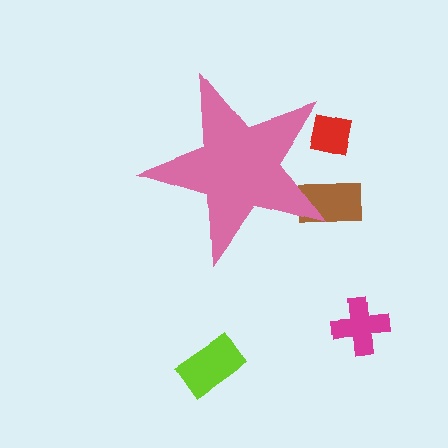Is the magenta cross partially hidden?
No, the magenta cross is fully visible.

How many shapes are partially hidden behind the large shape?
2 shapes are partially hidden.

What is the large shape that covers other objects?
A pink star.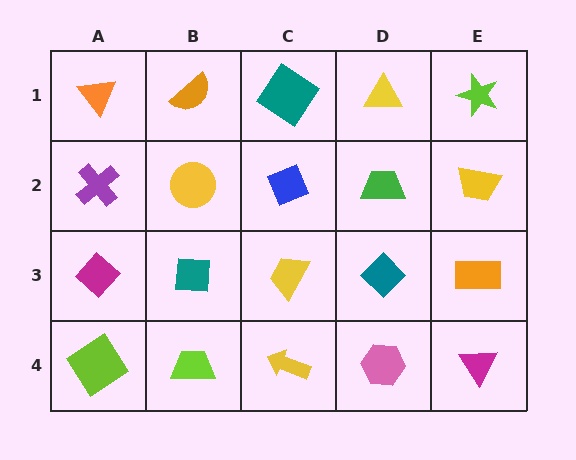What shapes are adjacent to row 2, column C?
A teal diamond (row 1, column C), a yellow trapezoid (row 3, column C), a yellow circle (row 2, column B), a green trapezoid (row 2, column D).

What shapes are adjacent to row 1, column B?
A yellow circle (row 2, column B), an orange triangle (row 1, column A), a teal diamond (row 1, column C).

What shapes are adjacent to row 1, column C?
A blue diamond (row 2, column C), an orange semicircle (row 1, column B), a yellow triangle (row 1, column D).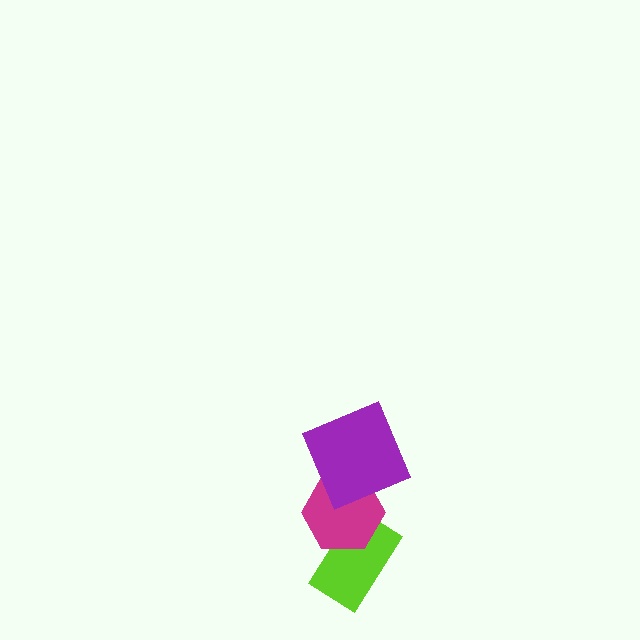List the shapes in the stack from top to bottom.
From top to bottom: the purple square, the magenta hexagon, the lime rectangle.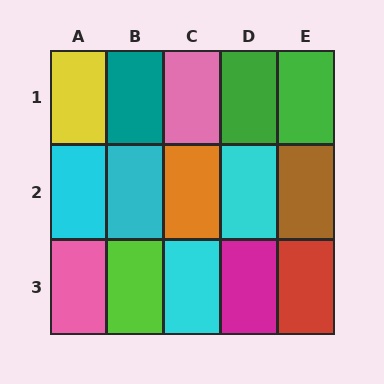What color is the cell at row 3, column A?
Pink.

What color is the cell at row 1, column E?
Green.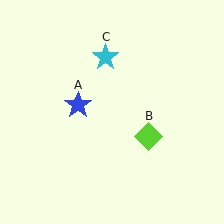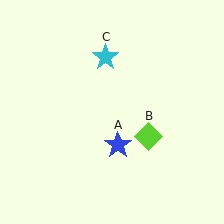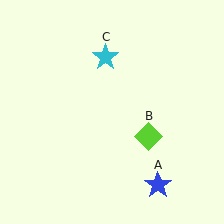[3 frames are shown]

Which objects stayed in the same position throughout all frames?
Lime diamond (object B) and cyan star (object C) remained stationary.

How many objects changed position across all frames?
1 object changed position: blue star (object A).